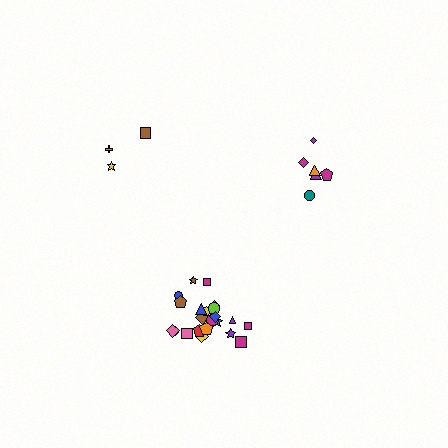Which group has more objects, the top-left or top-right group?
The top-right group.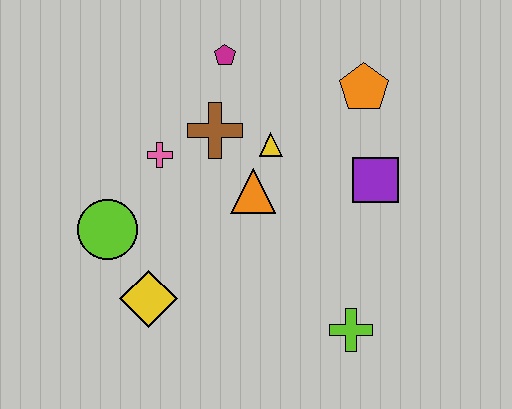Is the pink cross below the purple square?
No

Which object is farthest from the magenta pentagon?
The lime cross is farthest from the magenta pentagon.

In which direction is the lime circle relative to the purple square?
The lime circle is to the left of the purple square.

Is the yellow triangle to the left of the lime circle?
No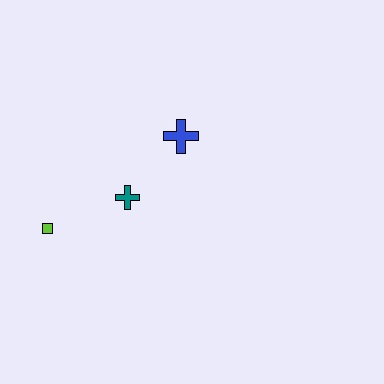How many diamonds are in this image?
There are no diamonds.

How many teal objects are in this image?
There is 1 teal object.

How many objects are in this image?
There are 3 objects.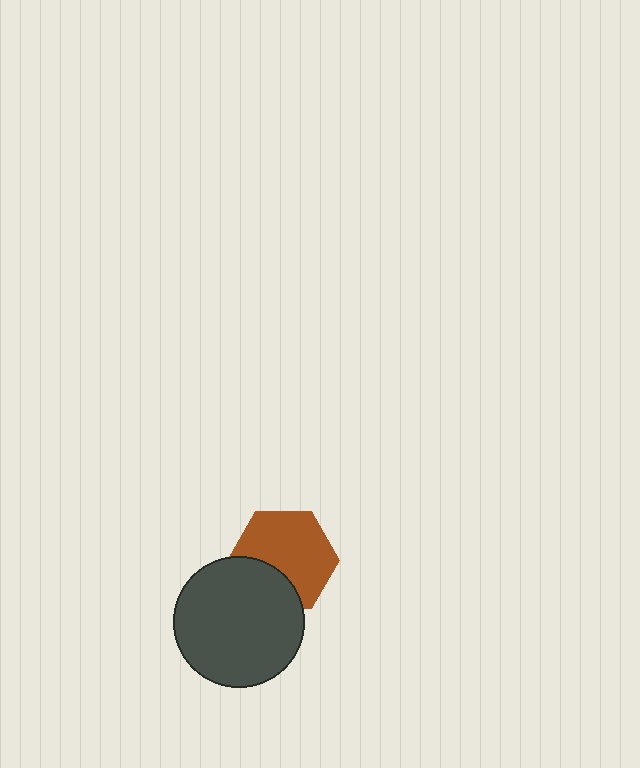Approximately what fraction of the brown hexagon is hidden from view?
Roughly 31% of the brown hexagon is hidden behind the dark gray circle.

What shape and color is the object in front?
The object in front is a dark gray circle.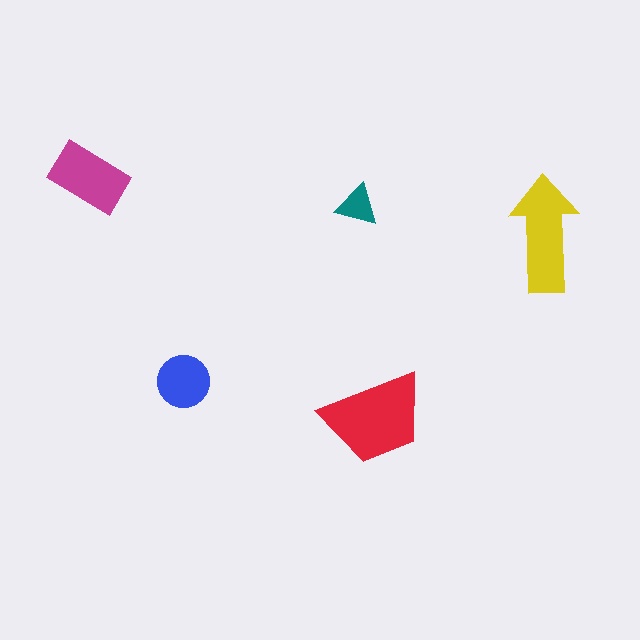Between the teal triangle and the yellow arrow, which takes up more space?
The yellow arrow.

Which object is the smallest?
The teal triangle.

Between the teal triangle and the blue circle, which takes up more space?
The blue circle.